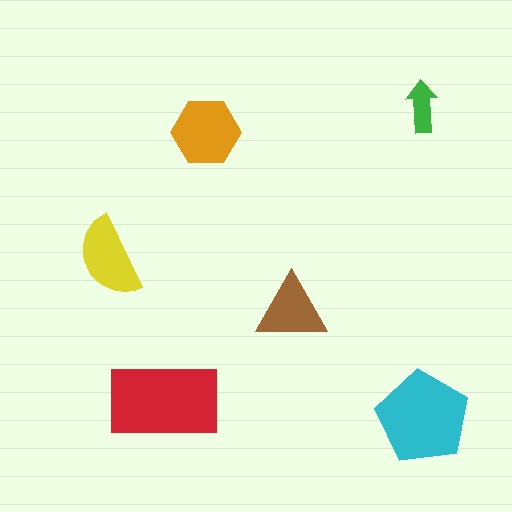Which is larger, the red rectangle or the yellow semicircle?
The red rectangle.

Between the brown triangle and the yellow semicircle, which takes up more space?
The yellow semicircle.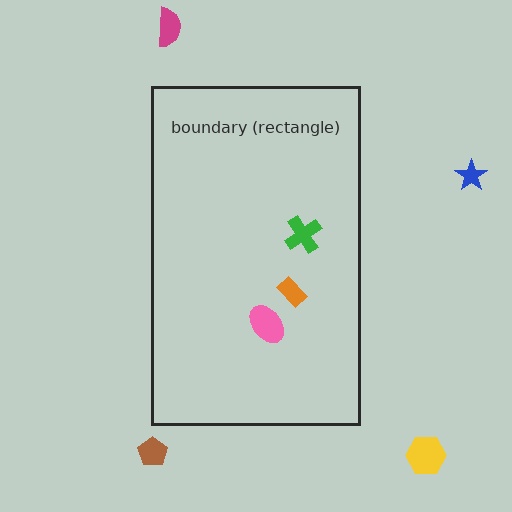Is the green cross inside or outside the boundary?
Inside.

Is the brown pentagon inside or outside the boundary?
Outside.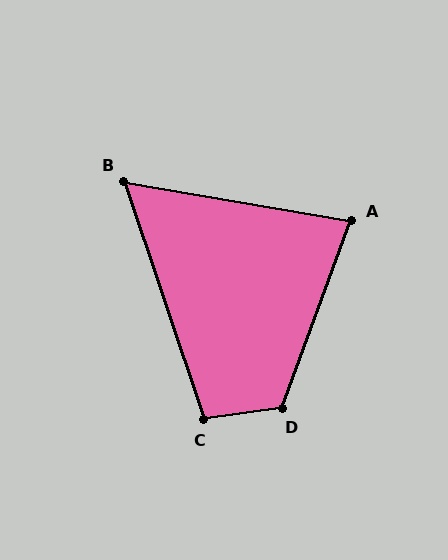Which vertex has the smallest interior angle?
B, at approximately 62 degrees.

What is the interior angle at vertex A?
Approximately 79 degrees (acute).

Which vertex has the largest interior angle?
D, at approximately 118 degrees.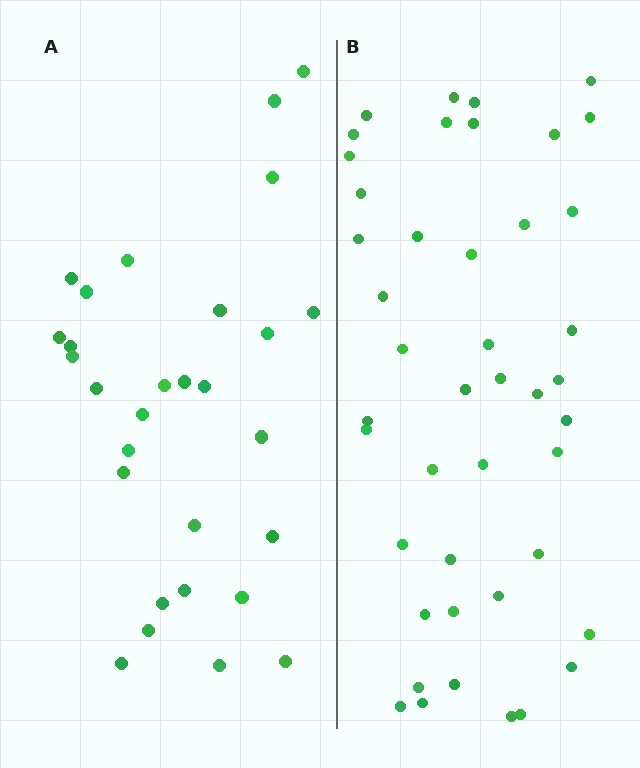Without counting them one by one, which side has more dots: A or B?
Region B (the right region) has more dots.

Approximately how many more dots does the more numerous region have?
Region B has approximately 15 more dots than region A.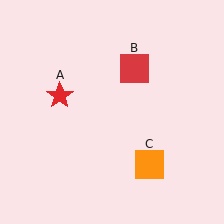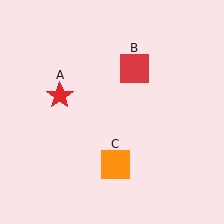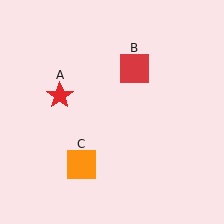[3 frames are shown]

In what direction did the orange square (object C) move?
The orange square (object C) moved left.